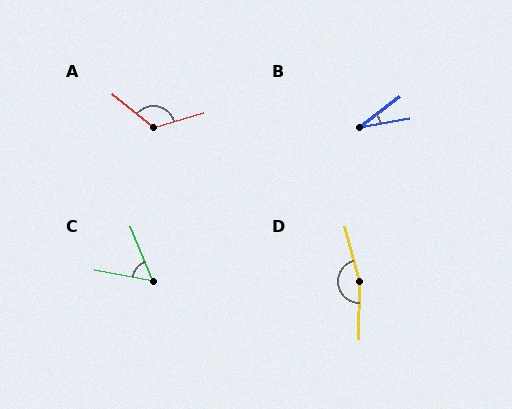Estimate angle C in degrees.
Approximately 57 degrees.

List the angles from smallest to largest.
B (26°), C (57°), A (125°), D (165°).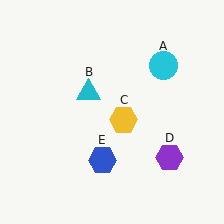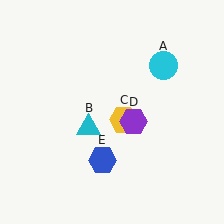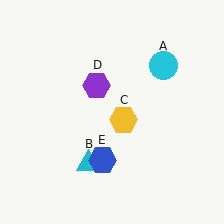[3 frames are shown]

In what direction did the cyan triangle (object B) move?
The cyan triangle (object B) moved down.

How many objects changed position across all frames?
2 objects changed position: cyan triangle (object B), purple hexagon (object D).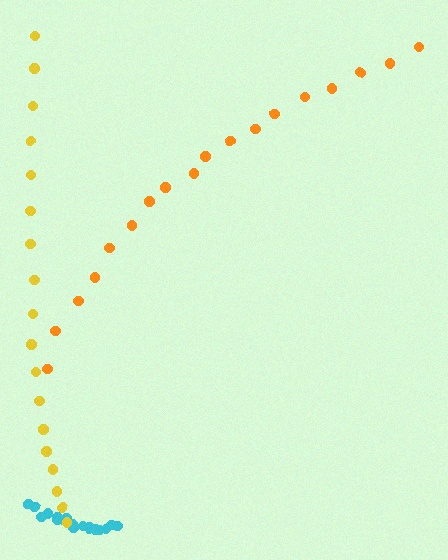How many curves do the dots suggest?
There are 3 distinct paths.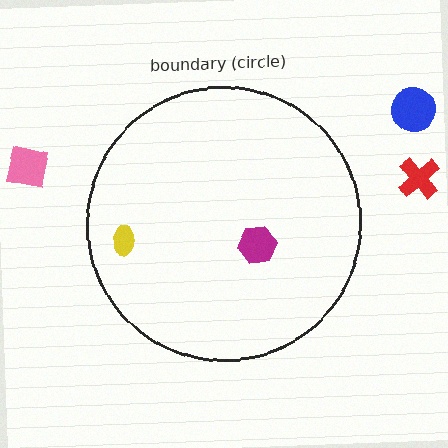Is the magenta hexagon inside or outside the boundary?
Inside.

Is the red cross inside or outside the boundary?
Outside.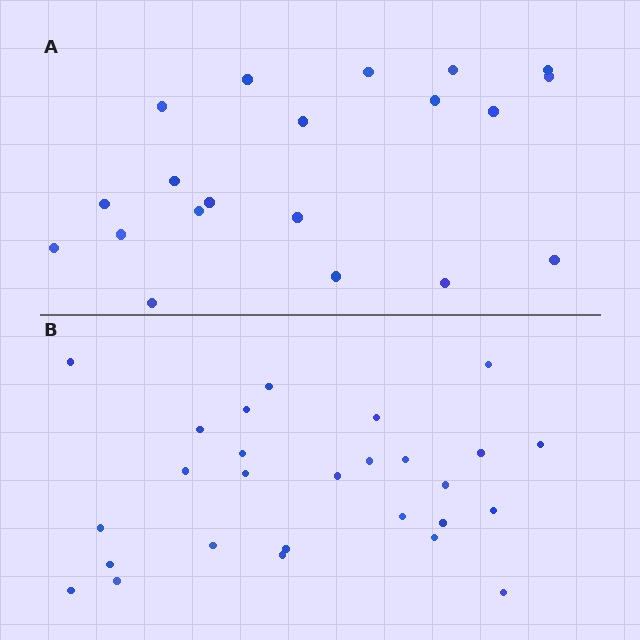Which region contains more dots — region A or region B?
Region B (the bottom region) has more dots.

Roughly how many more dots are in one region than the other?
Region B has roughly 8 or so more dots than region A.